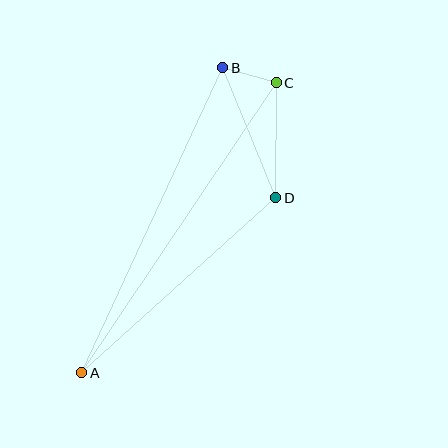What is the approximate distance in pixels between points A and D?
The distance between A and D is approximately 261 pixels.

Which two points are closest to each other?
Points B and C are closest to each other.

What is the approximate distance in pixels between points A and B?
The distance between A and B is approximately 336 pixels.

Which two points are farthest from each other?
Points A and C are farthest from each other.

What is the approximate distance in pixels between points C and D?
The distance between C and D is approximately 115 pixels.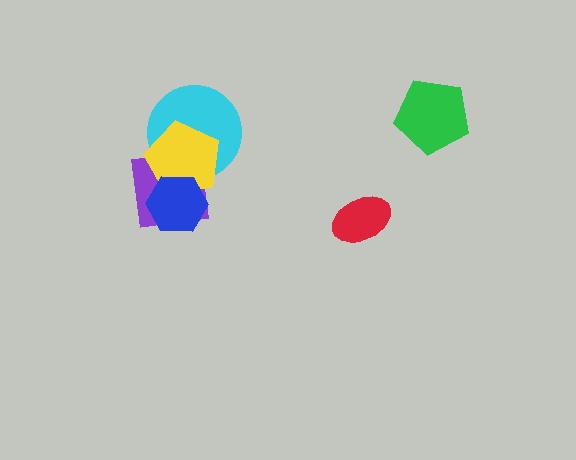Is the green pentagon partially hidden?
No, no other shape covers it.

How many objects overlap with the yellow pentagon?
3 objects overlap with the yellow pentagon.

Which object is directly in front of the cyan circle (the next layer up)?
The purple square is directly in front of the cyan circle.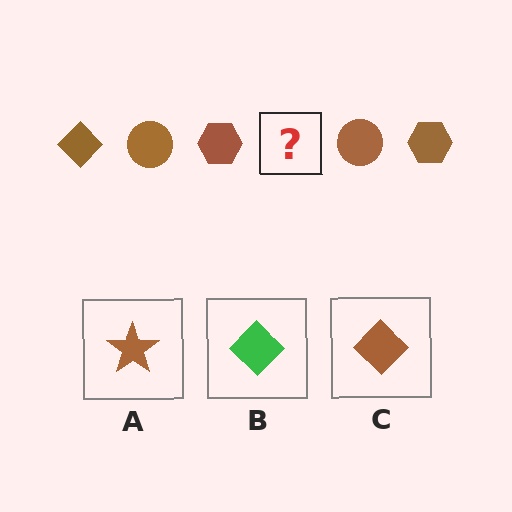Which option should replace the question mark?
Option C.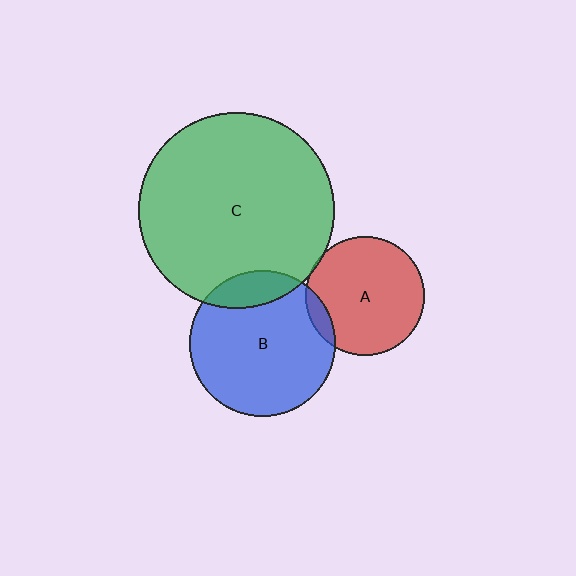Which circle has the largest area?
Circle C (green).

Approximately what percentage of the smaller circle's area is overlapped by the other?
Approximately 15%.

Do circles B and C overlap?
Yes.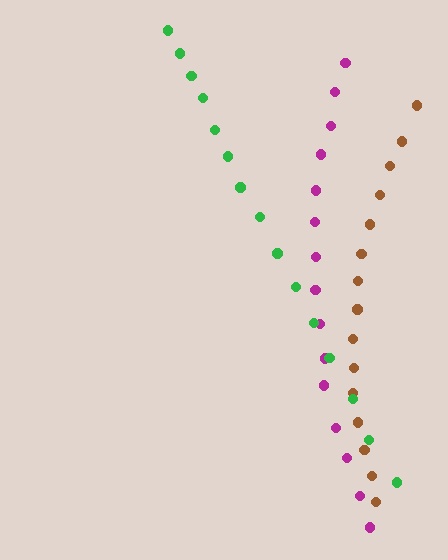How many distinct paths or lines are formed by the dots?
There are 3 distinct paths.